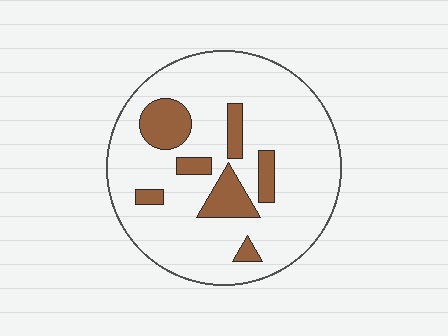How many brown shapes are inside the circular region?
7.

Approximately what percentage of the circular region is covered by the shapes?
Approximately 15%.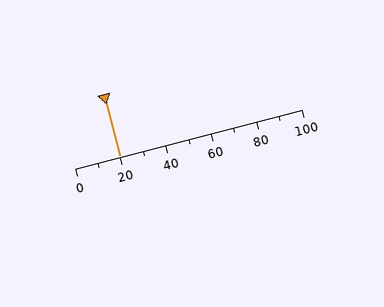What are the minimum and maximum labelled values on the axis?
The axis runs from 0 to 100.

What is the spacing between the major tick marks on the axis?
The major ticks are spaced 20 apart.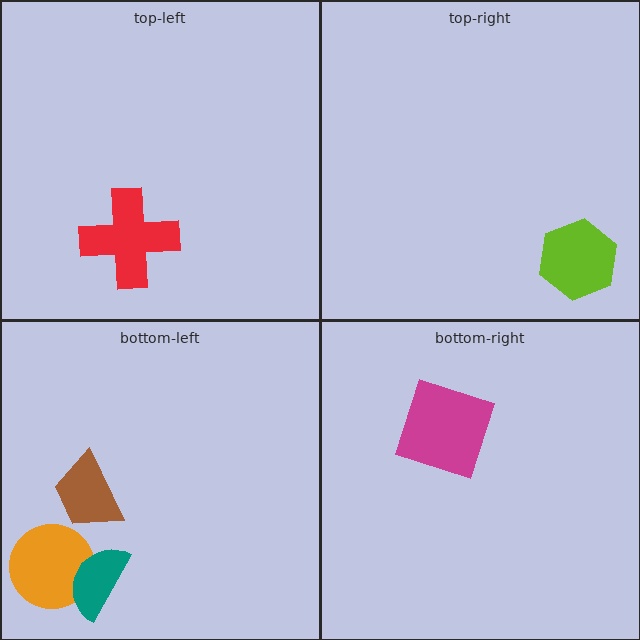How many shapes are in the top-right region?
1.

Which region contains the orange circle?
The bottom-left region.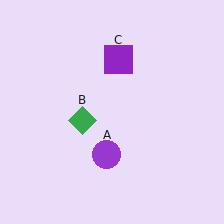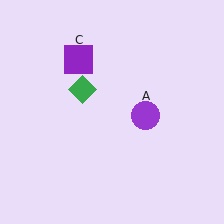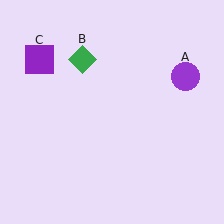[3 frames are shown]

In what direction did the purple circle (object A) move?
The purple circle (object A) moved up and to the right.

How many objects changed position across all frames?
3 objects changed position: purple circle (object A), green diamond (object B), purple square (object C).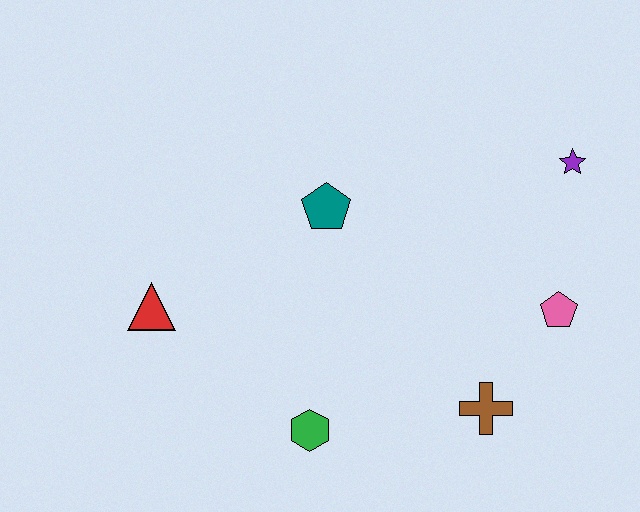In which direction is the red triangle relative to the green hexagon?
The red triangle is to the left of the green hexagon.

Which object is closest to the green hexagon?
The brown cross is closest to the green hexagon.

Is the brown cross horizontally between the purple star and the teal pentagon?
Yes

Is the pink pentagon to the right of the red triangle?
Yes